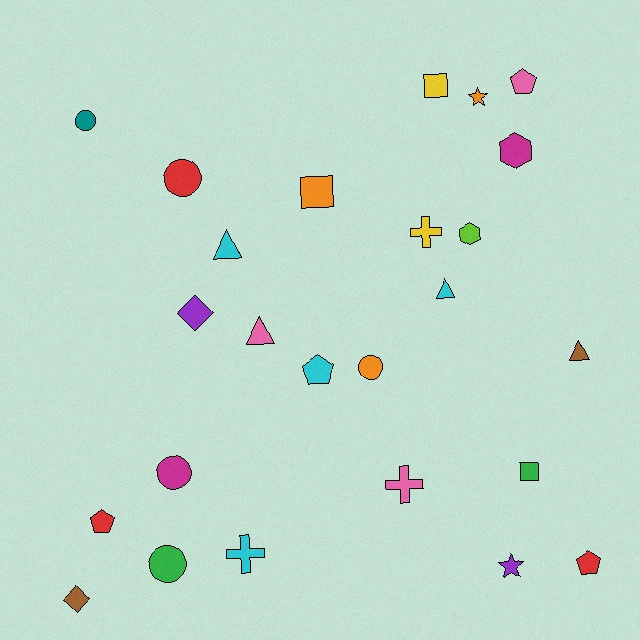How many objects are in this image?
There are 25 objects.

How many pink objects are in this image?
There are 3 pink objects.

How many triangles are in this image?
There are 4 triangles.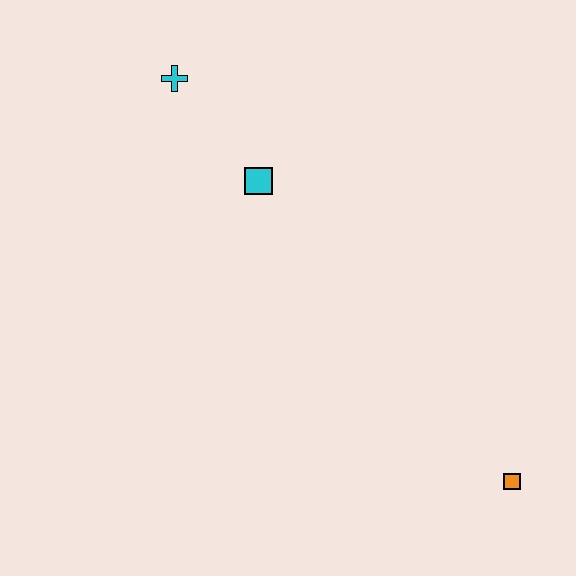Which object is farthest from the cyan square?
The orange square is farthest from the cyan square.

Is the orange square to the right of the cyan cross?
Yes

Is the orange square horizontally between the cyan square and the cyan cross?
No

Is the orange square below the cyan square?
Yes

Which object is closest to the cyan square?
The cyan cross is closest to the cyan square.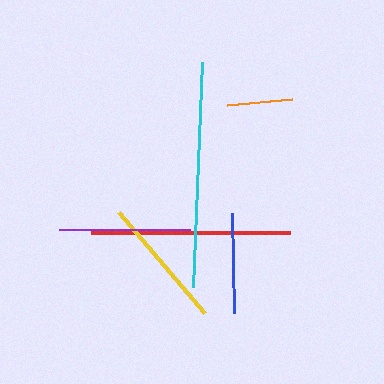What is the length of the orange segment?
The orange segment is approximately 65 pixels long.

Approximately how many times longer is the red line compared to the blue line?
The red line is approximately 2.0 times the length of the blue line.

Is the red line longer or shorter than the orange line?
The red line is longer than the orange line.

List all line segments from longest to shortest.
From longest to shortest: cyan, red, yellow, purple, blue, orange.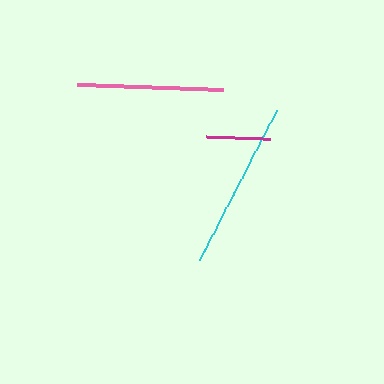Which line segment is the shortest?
The magenta line is the shortest at approximately 63 pixels.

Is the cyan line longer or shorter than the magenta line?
The cyan line is longer than the magenta line.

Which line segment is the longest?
The cyan line is the longest at approximately 169 pixels.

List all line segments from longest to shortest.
From longest to shortest: cyan, pink, magenta.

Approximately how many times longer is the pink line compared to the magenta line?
The pink line is approximately 2.3 times the length of the magenta line.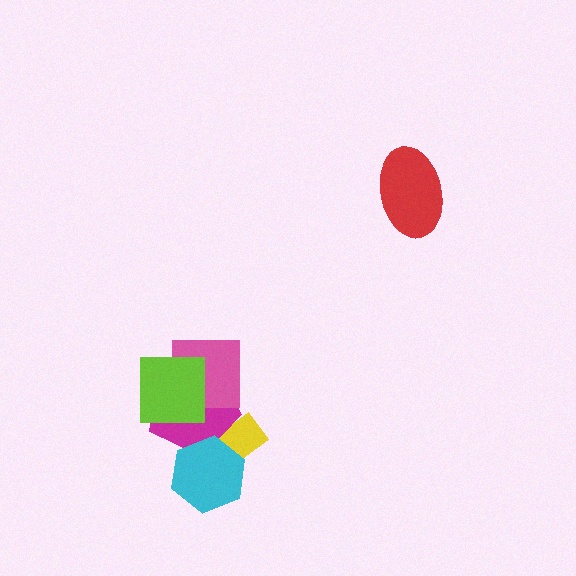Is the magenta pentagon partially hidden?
Yes, it is partially covered by another shape.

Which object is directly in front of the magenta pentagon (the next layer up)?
The pink square is directly in front of the magenta pentagon.